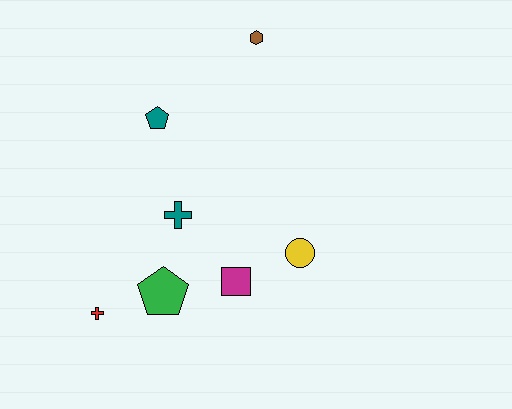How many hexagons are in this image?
There is 1 hexagon.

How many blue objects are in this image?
There are no blue objects.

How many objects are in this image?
There are 7 objects.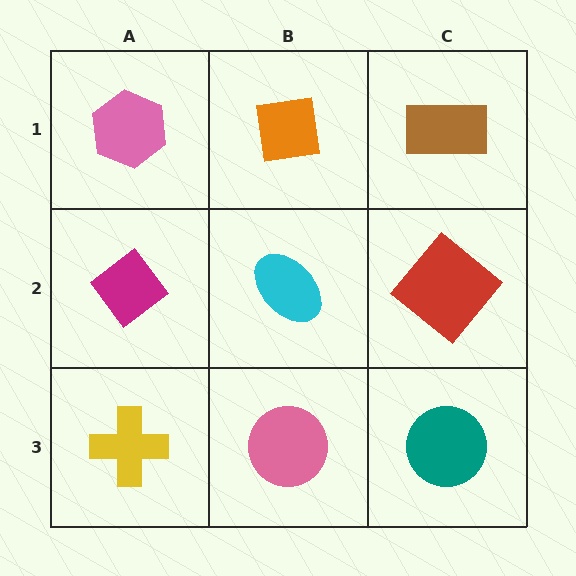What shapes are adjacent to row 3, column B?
A cyan ellipse (row 2, column B), a yellow cross (row 3, column A), a teal circle (row 3, column C).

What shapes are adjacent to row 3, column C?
A red diamond (row 2, column C), a pink circle (row 3, column B).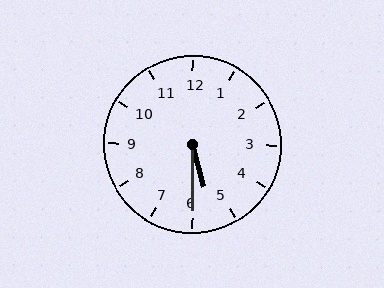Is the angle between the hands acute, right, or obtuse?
It is acute.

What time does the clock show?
5:30.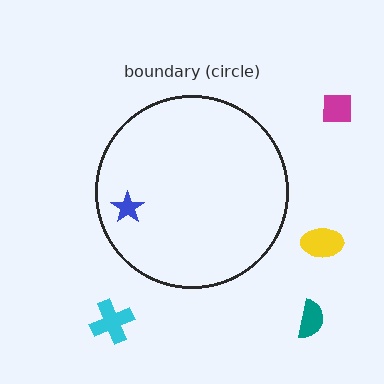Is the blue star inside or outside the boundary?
Inside.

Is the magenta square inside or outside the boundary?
Outside.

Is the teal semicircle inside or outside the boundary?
Outside.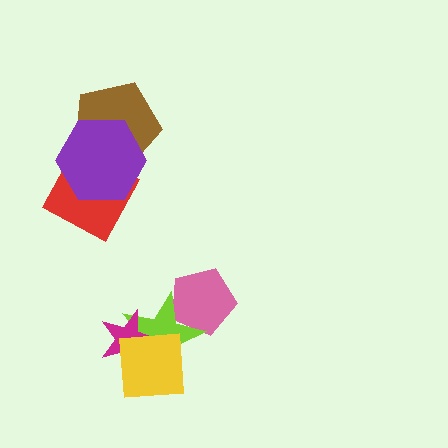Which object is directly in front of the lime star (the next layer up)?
The magenta star is directly in front of the lime star.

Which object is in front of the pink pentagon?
The lime star is in front of the pink pentagon.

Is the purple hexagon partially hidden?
No, no other shape covers it.